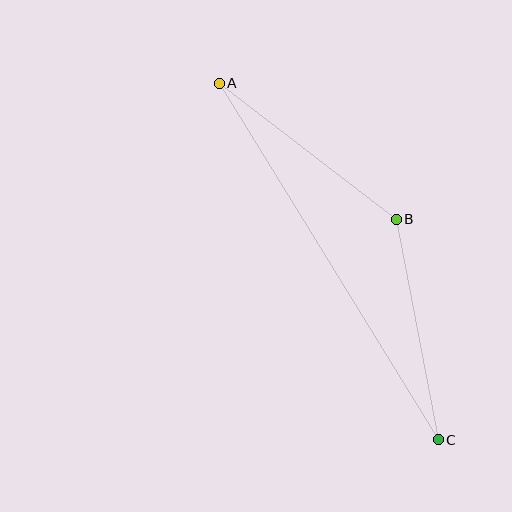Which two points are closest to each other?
Points A and B are closest to each other.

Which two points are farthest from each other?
Points A and C are farthest from each other.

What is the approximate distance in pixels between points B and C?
The distance between B and C is approximately 225 pixels.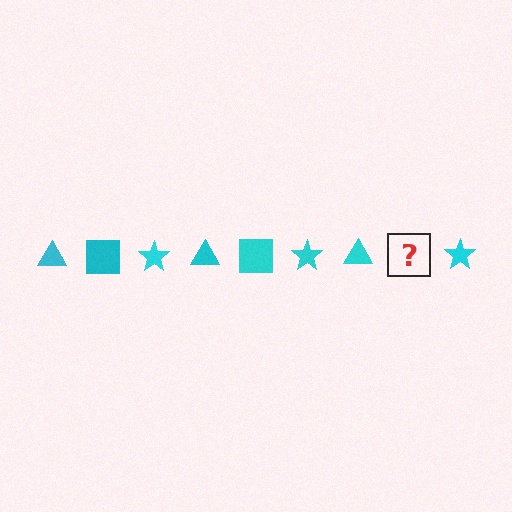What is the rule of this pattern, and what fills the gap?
The rule is that the pattern cycles through triangle, square, star shapes in cyan. The gap should be filled with a cyan square.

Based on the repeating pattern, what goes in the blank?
The blank should be a cyan square.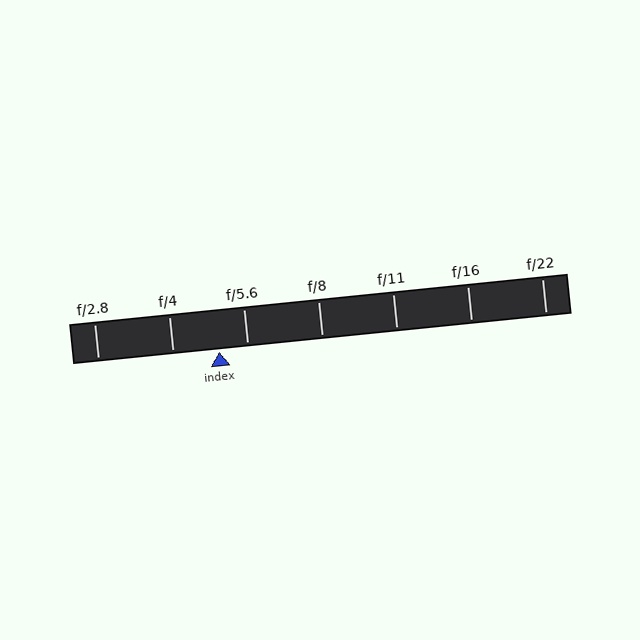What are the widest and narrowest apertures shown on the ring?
The widest aperture shown is f/2.8 and the narrowest is f/22.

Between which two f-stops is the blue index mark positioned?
The index mark is between f/4 and f/5.6.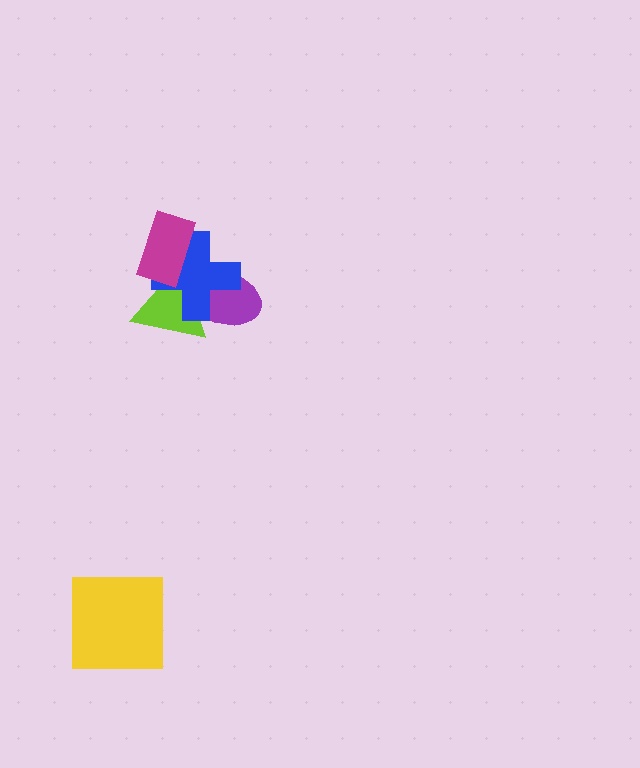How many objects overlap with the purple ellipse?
2 objects overlap with the purple ellipse.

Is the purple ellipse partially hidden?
Yes, it is partially covered by another shape.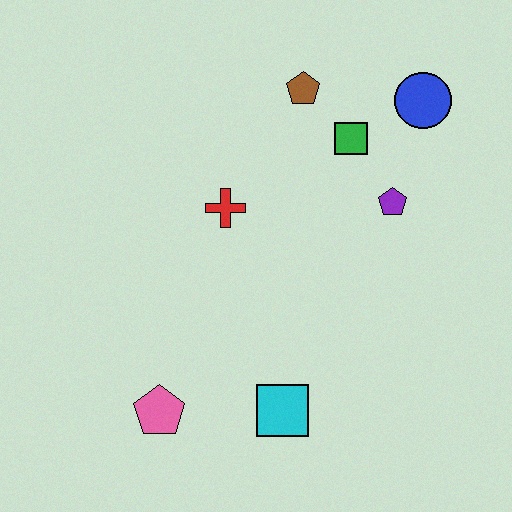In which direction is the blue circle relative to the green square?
The blue circle is to the right of the green square.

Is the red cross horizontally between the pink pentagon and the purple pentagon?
Yes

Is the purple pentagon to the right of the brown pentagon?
Yes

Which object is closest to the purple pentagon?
The green square is closest to the purple pentagon.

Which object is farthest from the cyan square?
The blue circle is farthest from the cyan square.